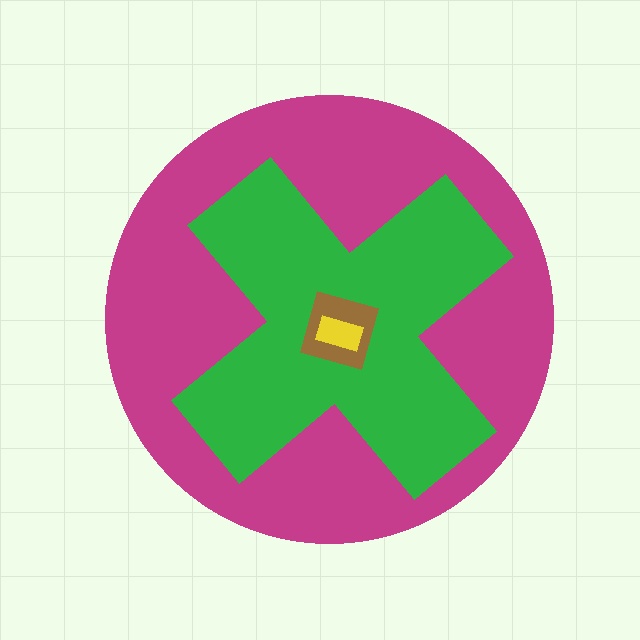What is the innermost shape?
The yellow rectangle.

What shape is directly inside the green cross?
The brown diamond.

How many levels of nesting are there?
4.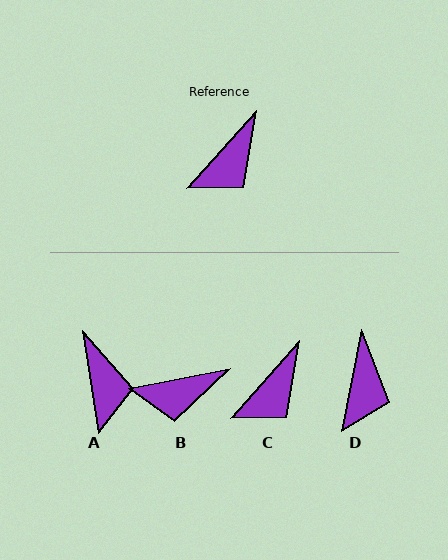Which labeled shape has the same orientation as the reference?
C.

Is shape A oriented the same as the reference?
No, it is off by about 51 degrees.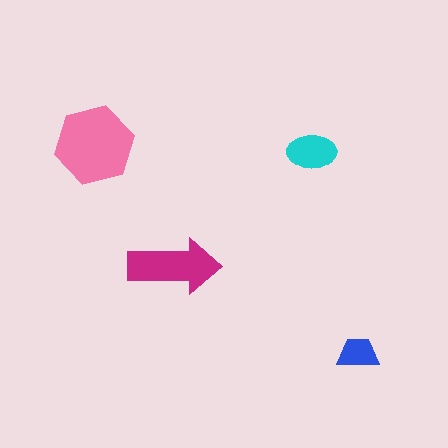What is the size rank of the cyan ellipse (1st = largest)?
3rd.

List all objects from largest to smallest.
The pink hexagon, the magenta arrow, the cyan ellipse, the blue trapezoid.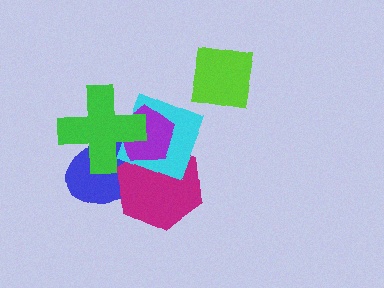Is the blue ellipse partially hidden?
Yes, it is partially covered by another shape.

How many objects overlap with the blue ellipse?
4 objects overlap with the blue ellipse.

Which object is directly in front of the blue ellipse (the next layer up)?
The magenta hexagon is directly in front of the blue ellipse.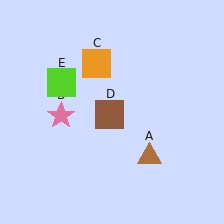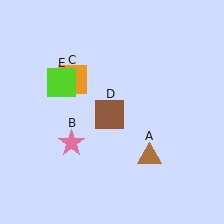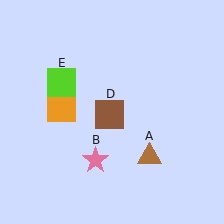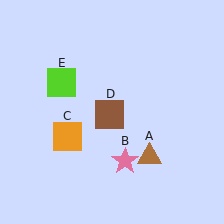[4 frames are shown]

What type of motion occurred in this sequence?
The pink star (object B), orange square (object C) rotated counterclockwise around the center of the scene.